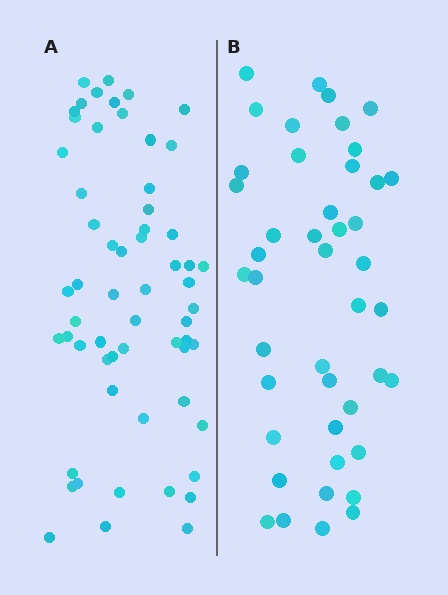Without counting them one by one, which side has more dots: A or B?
Region A (the left region) has more dots.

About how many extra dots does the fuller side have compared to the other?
Region A has approximately 15 more dots than region B.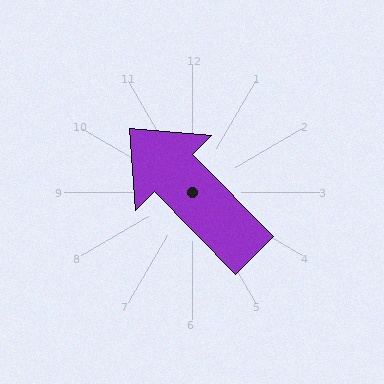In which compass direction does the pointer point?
Northwest.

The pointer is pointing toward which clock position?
Roughly 11 o'clock.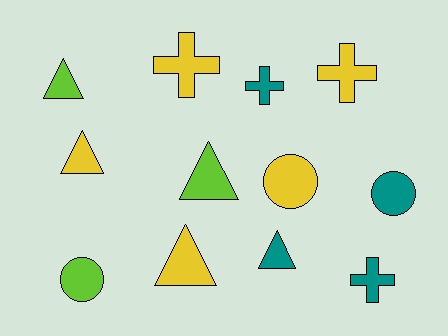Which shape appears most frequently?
Triangle, with 5 objects.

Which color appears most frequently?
Yellow, with 5 objects.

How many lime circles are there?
There is 1 lime circle.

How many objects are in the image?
There are 12 objects.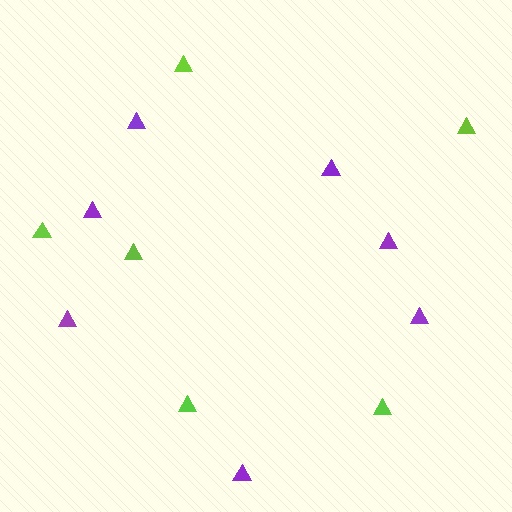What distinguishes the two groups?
There are 2 groups: one group of purple triangles (7) and one group of lime triangles (6).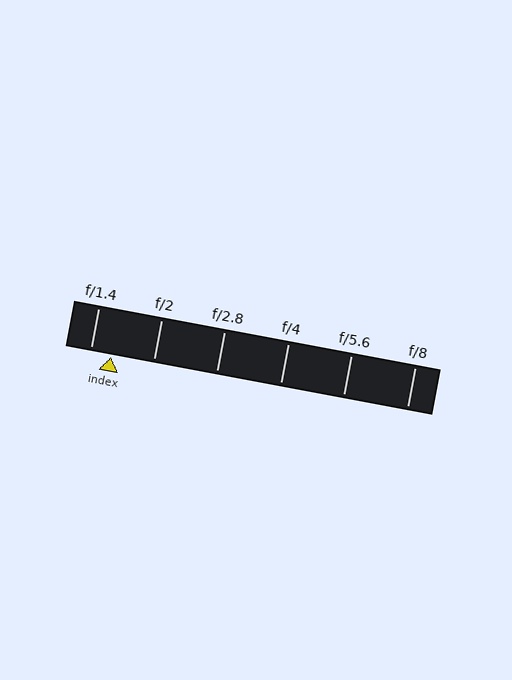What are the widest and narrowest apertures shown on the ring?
The widest aperture shown is f/1.4 and the narrowest is f/8.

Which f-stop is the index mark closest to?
The index mark is closest to f/1.4.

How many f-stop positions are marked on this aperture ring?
There are 6 f-stop positions marked.